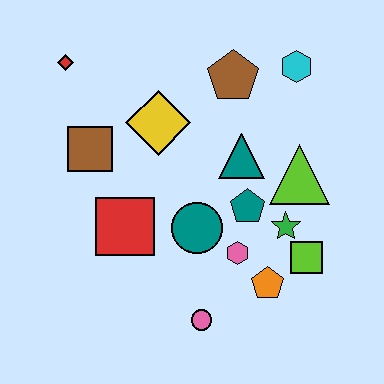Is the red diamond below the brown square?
No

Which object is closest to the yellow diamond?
The brown square is closest to the yellow diamond.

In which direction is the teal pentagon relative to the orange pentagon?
The teal pentagon is above the orange pentagon.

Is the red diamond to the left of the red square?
Yes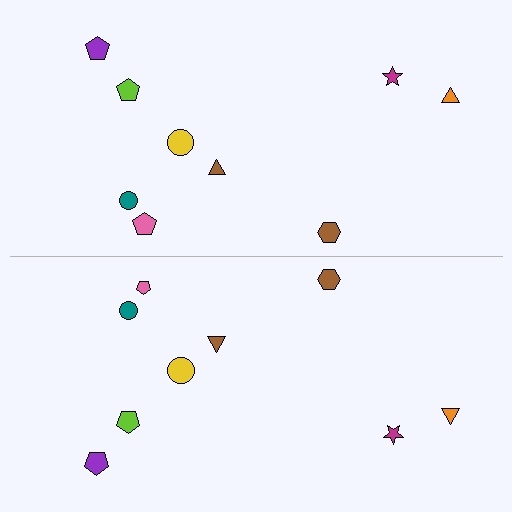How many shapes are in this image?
There are 18 shapes in this image.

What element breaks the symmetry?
The pink pentagon on the bottom side has a different size than its mirror counterpart.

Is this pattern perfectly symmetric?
No, the pattern is not perfectly symmetric. The pink pentagon on the bottom side has a different size than its mirror counterpart.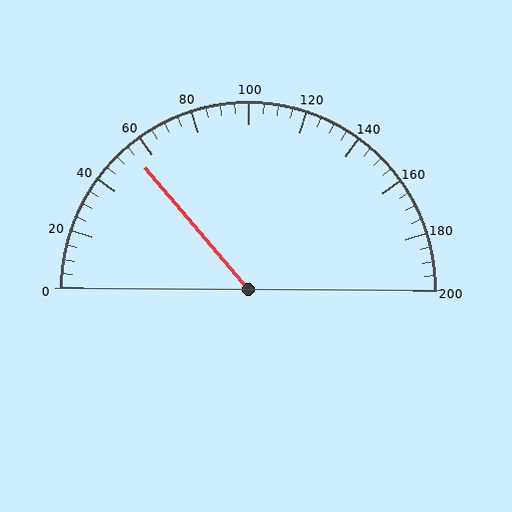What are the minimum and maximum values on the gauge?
The gauge ranges from 0 to 200.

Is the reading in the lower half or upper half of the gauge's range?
The reading is in the lower half of the range (0 to 200).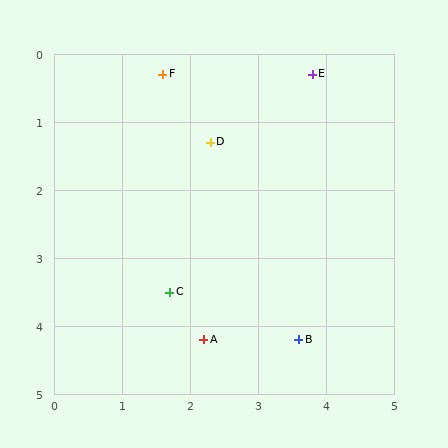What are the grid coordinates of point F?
Point F is at approximately (1.6, 0.3).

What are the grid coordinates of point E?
Point E is at approximately (3.8, 0.3).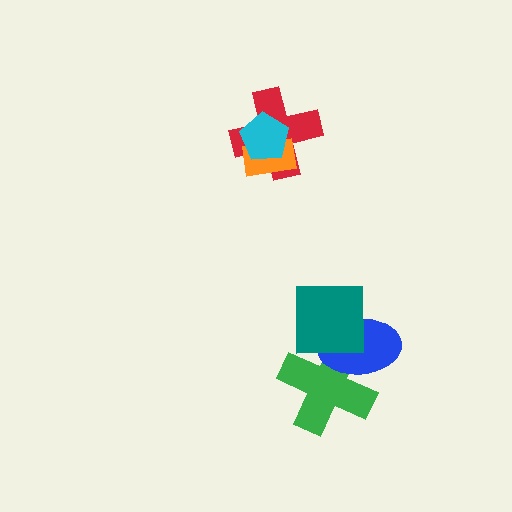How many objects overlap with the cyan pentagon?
2 objects overlap with the cyan pentagon.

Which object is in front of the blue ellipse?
The teal square is in front of the blue ellipse.